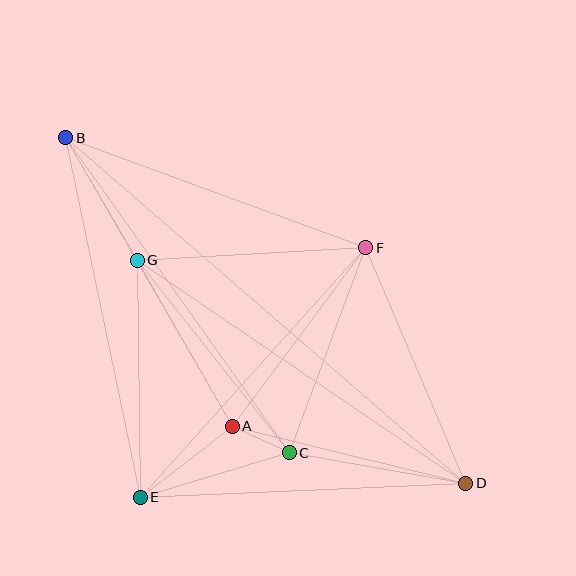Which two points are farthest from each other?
Points B and D are farthest from each other.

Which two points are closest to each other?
Points A and C are closest to each other.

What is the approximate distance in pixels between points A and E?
The distance between A and E is approximately 116 pixels.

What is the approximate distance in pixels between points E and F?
The distance between E and F is approximately 336 pixels.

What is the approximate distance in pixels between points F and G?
The distance between F and G is approximately 229 pixels.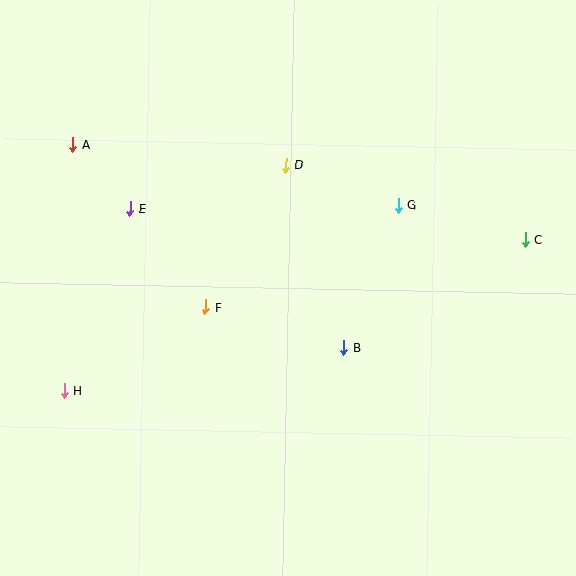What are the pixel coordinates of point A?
Point A is at (73, 144).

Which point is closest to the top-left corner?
Point A is closest to the top-left corner.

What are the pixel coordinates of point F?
Point F is at (205, 307).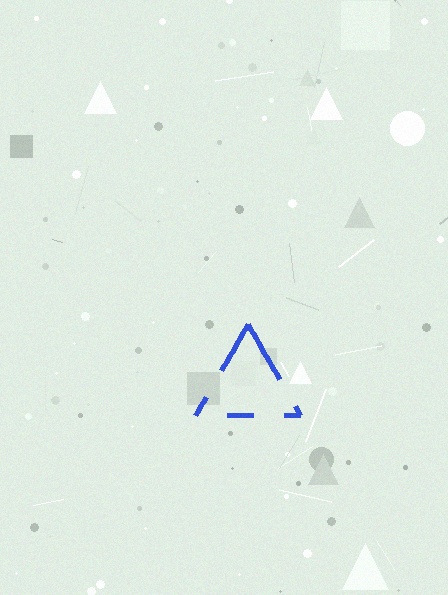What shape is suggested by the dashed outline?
The dashed outline suggests a triangle.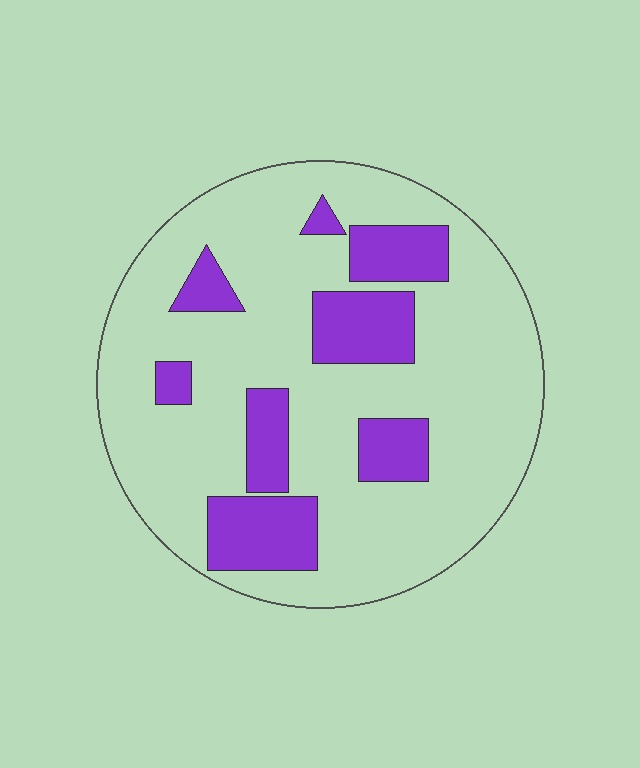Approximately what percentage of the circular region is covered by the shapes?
Approximately 25%.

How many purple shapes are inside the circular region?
8.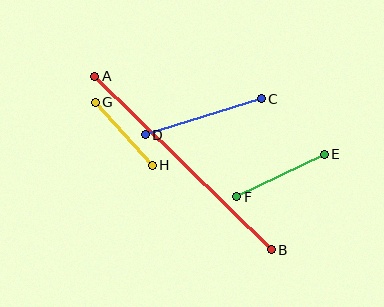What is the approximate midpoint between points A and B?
The midpoint is at approximately (183, 163) pixels.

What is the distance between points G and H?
The distance is approximately 85 pixels.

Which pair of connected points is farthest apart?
Points A and B are farthest apart.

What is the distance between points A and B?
The distance is approximately 247 pixels.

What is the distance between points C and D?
The distance is approximately 121 pixels.